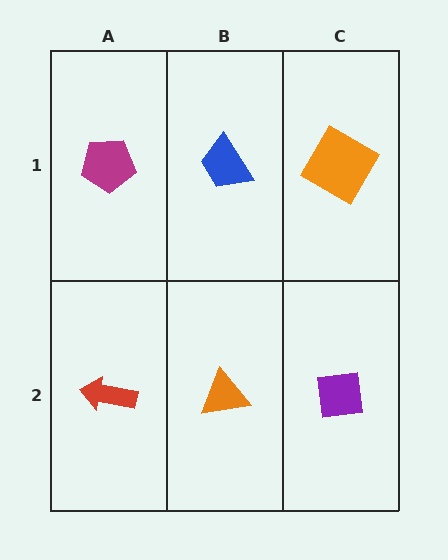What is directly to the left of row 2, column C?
An orange triangle.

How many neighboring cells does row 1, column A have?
2.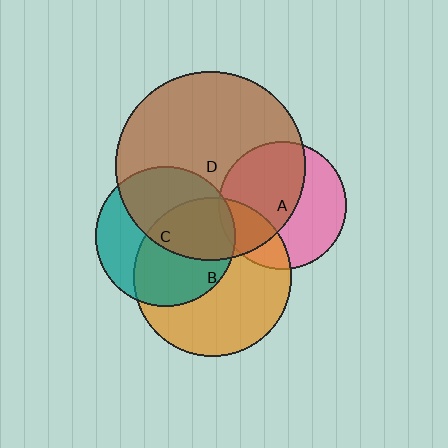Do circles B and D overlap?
Yes.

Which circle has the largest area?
Circle D (brown).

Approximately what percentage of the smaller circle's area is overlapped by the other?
Approximately 30%.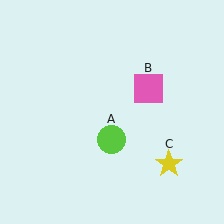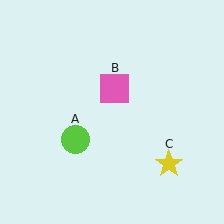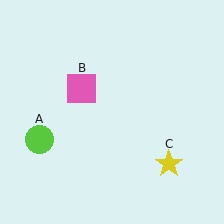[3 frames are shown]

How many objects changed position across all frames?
2 objects changed position: lime circle (object A), pink square (object B).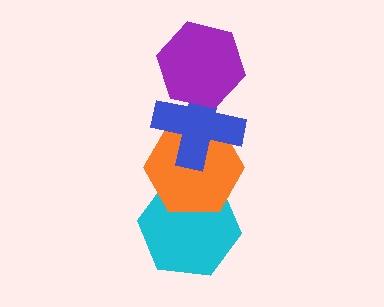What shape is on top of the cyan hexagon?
The orange hexagon is on top of the cyan hexagon.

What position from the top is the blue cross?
The blue cross is 2nd from the top.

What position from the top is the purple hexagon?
The purple hexagon is 1st from the top.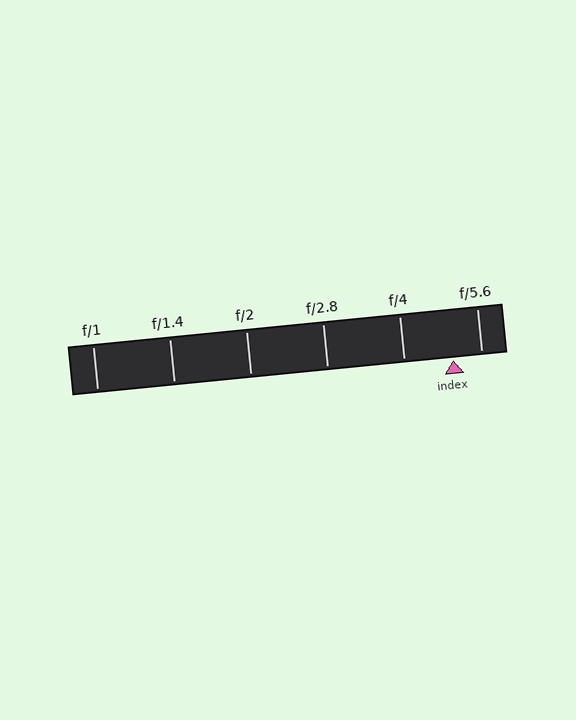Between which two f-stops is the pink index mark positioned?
The index mark is between f/4 and f/5.6.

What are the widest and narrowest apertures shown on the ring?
The widest aperture shown is f/1 and the narrowest is f/5.6.